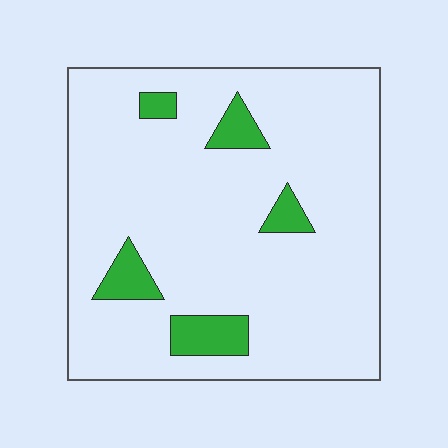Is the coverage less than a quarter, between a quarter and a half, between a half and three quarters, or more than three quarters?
Less than a quarter.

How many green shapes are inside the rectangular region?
5.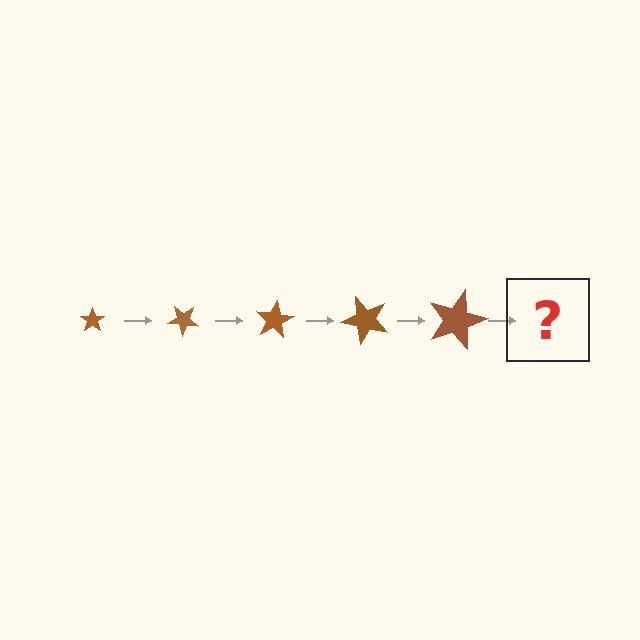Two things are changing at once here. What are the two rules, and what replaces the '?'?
The two rules are that the star grows larger each step and it rotates 40 degrees each step. The '?' should be a star, larger than the previous one and rotated 200 degrees from the start.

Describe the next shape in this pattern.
It should be a star, larger than the previous one and rotated 200 degrees from the start.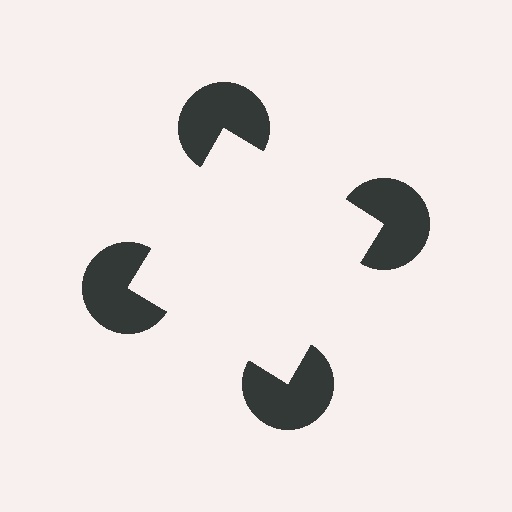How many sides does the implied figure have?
4 sides.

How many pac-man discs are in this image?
There are 4 — one at each vertex of the illusory square.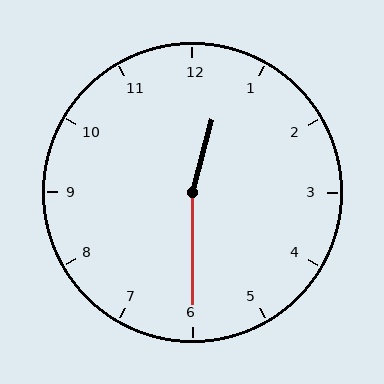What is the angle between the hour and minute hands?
Approximately 165 degrees.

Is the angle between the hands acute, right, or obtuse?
It is obtuse.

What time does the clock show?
12:30.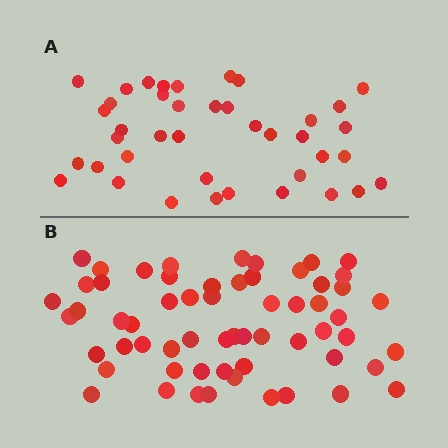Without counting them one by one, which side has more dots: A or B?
Region B (the bottom region) has more dots.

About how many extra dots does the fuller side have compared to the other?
Region B has approximately 20 more dots than region A.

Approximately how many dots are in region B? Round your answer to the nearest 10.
About 60 dots.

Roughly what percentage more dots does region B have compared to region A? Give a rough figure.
About 50% more.